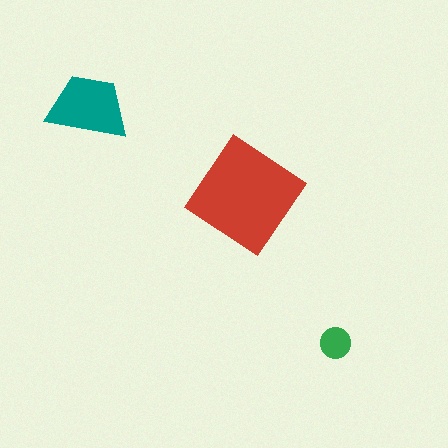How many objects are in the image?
There are 3 objects in the image.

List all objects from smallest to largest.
The green circle, the teal trapezoid, the red diamond.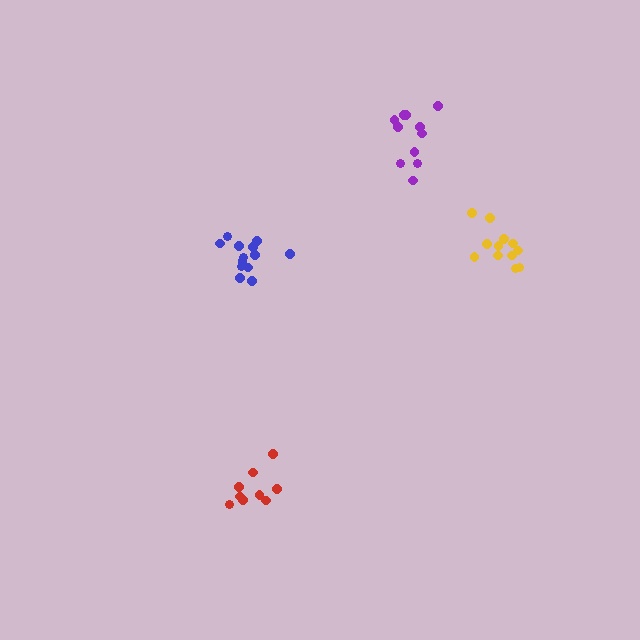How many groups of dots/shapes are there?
There are 4 groups.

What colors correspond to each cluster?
The clusters are colored: yellow, blue, purple, red.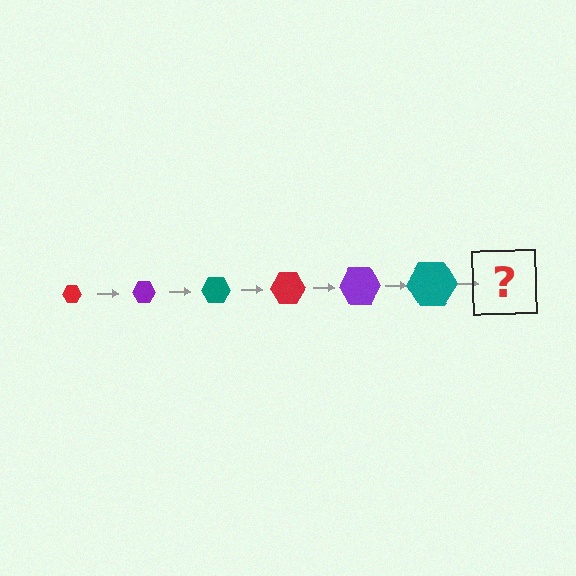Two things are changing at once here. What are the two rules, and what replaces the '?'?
The two rules are that the hexagon grows larger each step and the color cycles through red, purple, and teal. The '?' should be a red hexagon, larger than the previous one.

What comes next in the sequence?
The next element should be a red hexagon, larger than the previous one.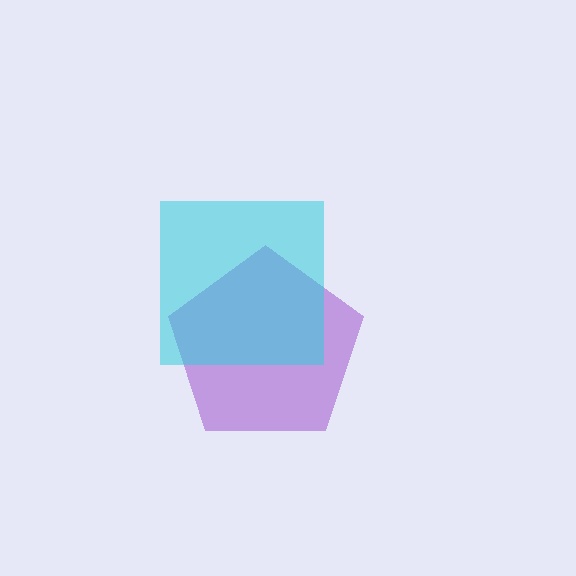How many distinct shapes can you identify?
There are 2 distinct shapes: a purple pentagon, a cyan square.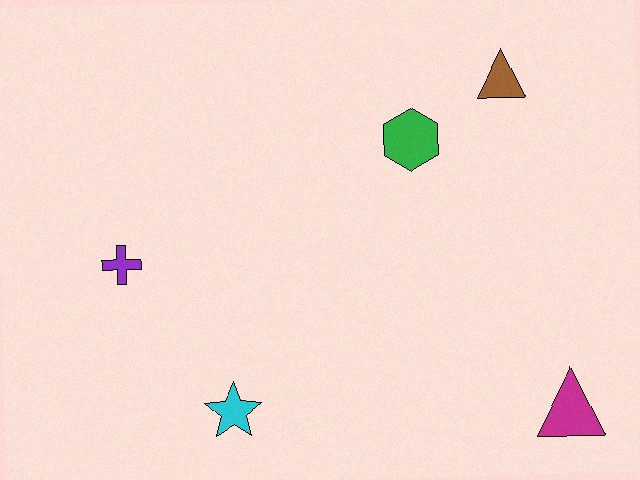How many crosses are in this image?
There is 1 cross.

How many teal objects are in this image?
There are no teal objects.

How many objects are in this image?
There are 5 objects.